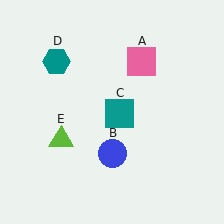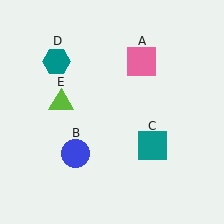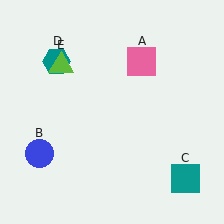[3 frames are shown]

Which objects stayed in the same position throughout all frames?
Pink square (object A) and teal hexagon (object D) remained stationary.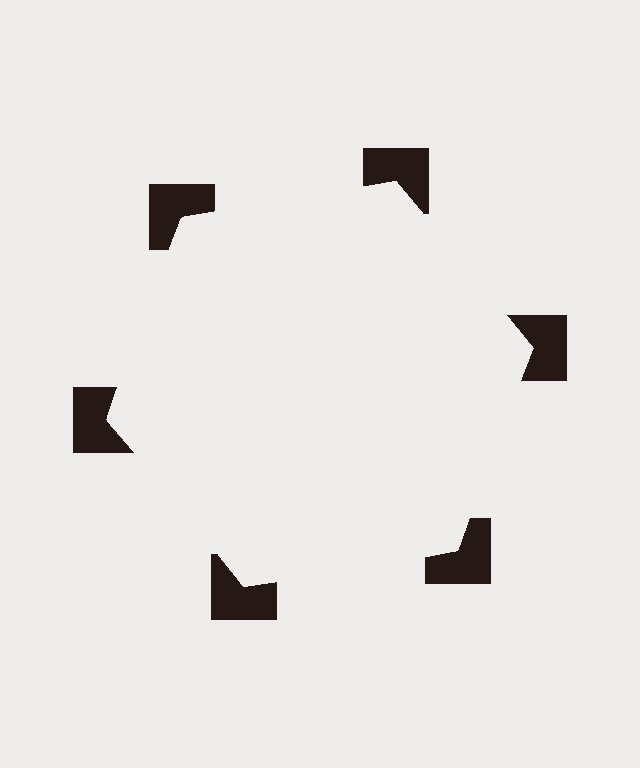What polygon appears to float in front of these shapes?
An illusory hexagon — its edges are inferred from the aligned wedge cuts in the notched squares, not physically drawn.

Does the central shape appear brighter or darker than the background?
It typically appears slightly brighter than the background, even though no actual brightness change is drawn.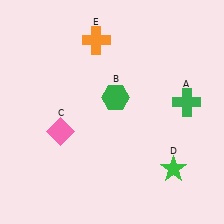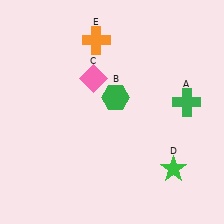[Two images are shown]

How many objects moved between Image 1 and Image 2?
1 object moved between the two images.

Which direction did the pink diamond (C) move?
The pink diamond (C) moved up.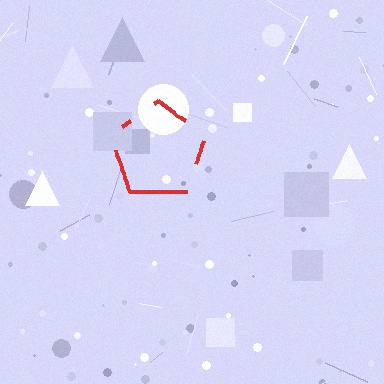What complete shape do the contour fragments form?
The contour fragments form a pentagon.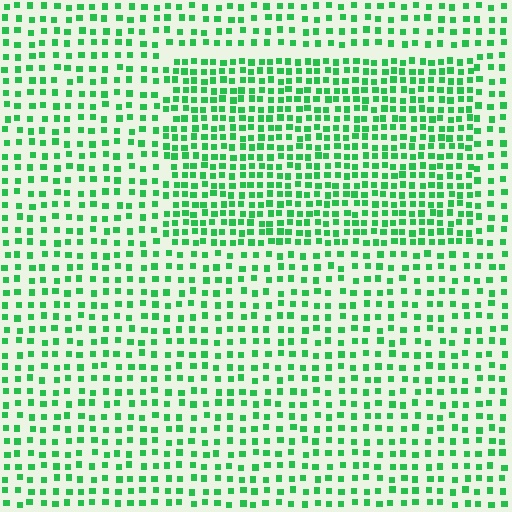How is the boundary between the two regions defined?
The boundary is defined by a change in element density (approximately 1.7x ratio). All elements are the same color, size, and shape.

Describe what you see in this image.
The image contains small green elements arranged at two different densities. A rectangle-shaped region is visible where the elements are more densely packed than the surrounding area.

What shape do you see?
I see a rectangle.